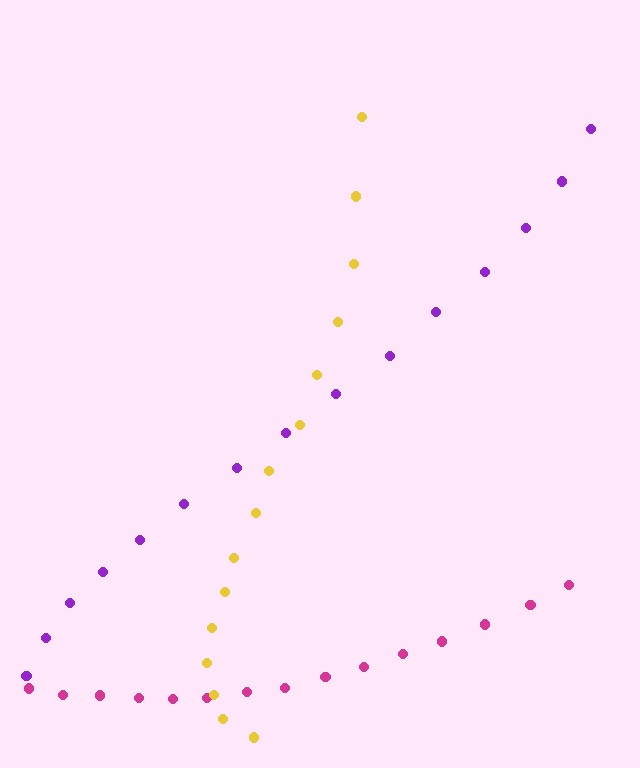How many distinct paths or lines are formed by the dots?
There are 3 distinct paths.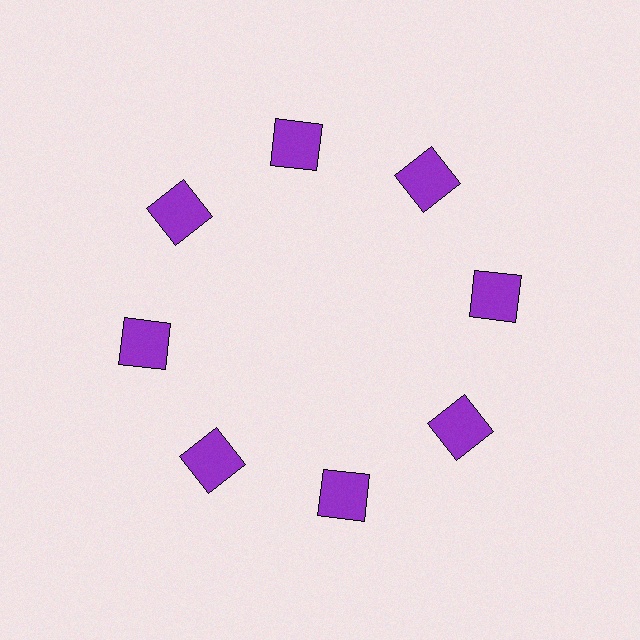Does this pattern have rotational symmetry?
Yes, this pattern has 8-fold rotational symmetry. It looks the same after rotating 45 degrees around the center.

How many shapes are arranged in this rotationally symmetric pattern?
There are 8 shapes, arranged in 8 groups of 1.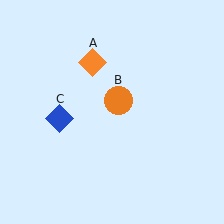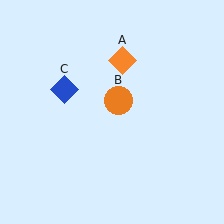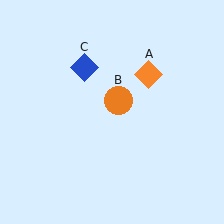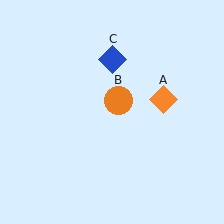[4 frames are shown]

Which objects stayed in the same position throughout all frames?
Orange circle (object B) remained stationary.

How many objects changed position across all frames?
2 objects changed position: orange diamond (object A), blue diamond (object C).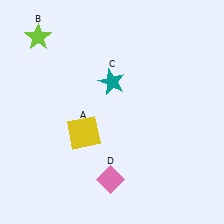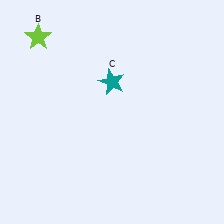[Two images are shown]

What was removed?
The pink diamond (D), the yellow square (A) were removed in Image 2.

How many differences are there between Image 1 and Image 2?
There are 2 differences between the two images.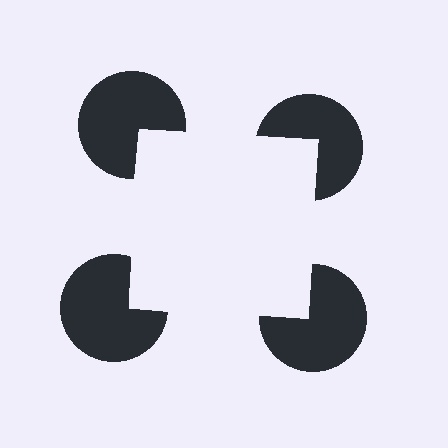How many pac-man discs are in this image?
There are 4 — one at each vertex of the illusory square.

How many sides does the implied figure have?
4 sides.